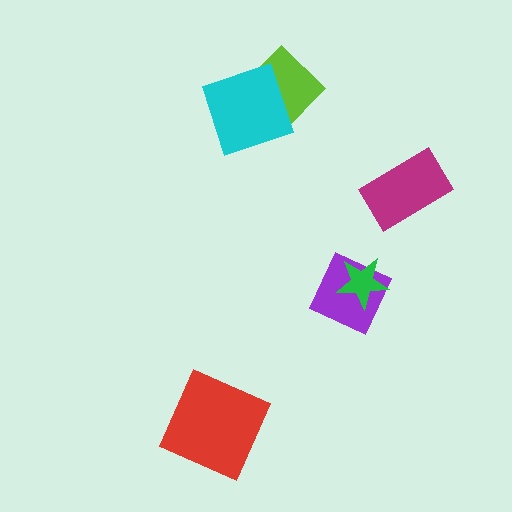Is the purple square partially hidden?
Yes, it is partially covered by another shape.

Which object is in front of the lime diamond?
The cyan square is in front of the lime diamond.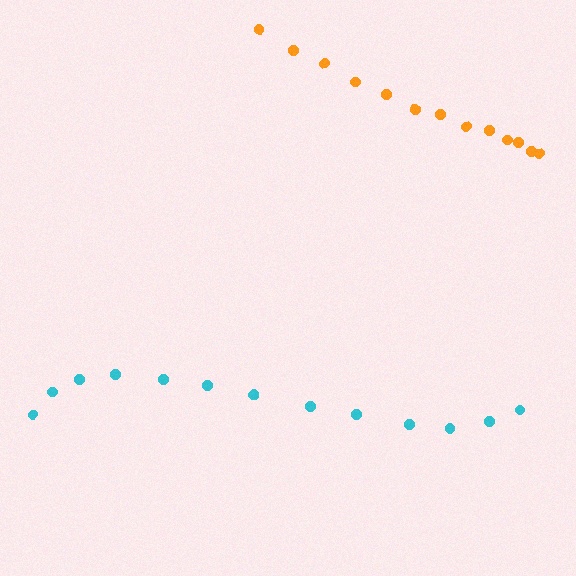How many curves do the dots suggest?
There are 2 distinct paths.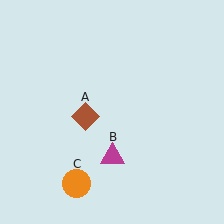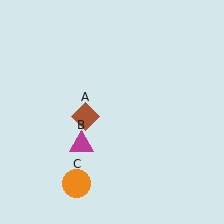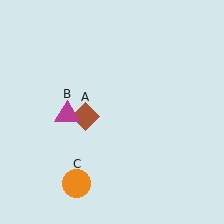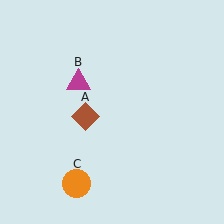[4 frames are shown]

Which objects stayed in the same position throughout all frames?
Brown diamond (object A) and orange circle (object C) remained stationary.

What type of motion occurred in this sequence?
The magenta triangle (object B) rotated clockwise around the center of the scene.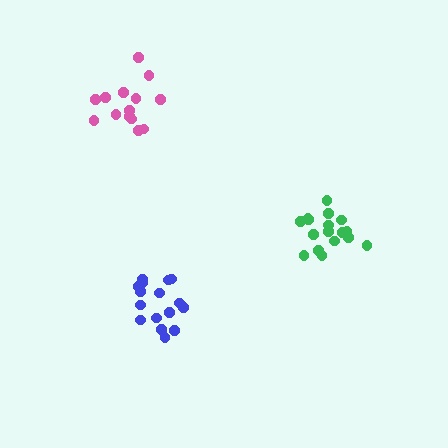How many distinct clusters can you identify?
There are 3 distinct clusters.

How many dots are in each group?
Group 1: 17 dots, Group 2: 16 dots, Group 3: 14 dots (47 total).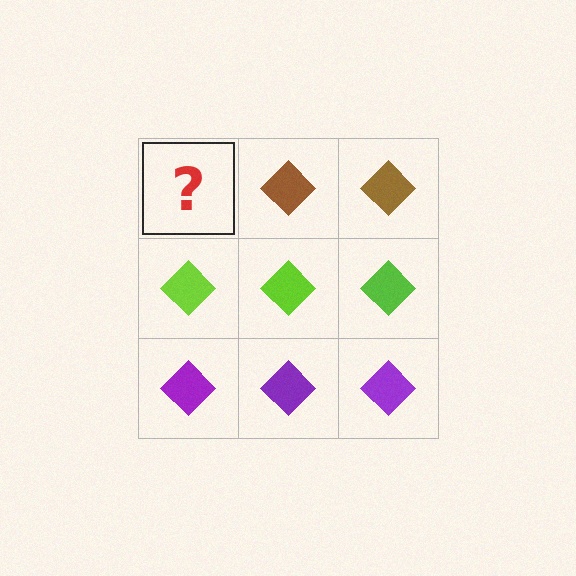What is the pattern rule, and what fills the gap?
The rule is that each row has a consistent color. The gap should be filled with a brown diamond.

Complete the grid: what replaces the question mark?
The question mark should be replaced with a brown diamond.